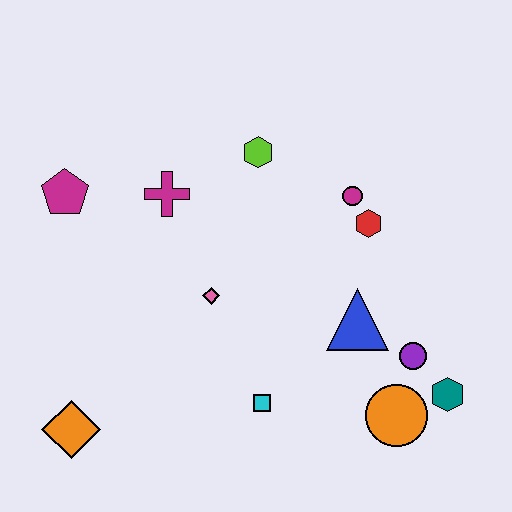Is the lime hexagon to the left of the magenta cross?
No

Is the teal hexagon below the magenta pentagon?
Yes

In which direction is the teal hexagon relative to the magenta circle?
The teal hexagon is below the magenta circle.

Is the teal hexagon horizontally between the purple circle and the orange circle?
No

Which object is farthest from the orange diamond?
The teal hexagon is farthest from the orange diamond.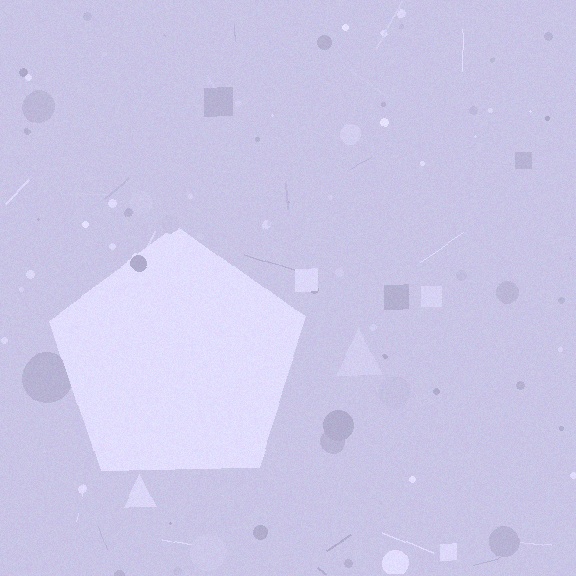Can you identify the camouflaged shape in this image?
The camouflaged shape is a pentagon.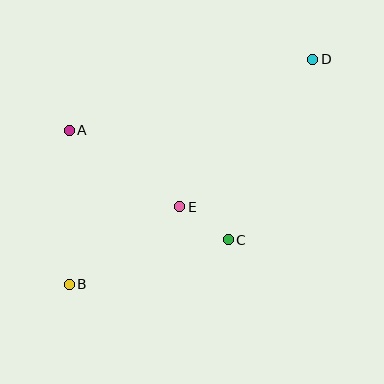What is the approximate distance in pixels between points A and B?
The distance between A and B is approximately 154 pixels.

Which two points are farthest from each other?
Points B and D are farthest from each other.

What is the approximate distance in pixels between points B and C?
The distance between B and C is approximately 165 pixels.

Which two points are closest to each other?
Points C and E are closest to each other.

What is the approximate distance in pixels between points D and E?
The distance between D and E is approximately 199 pixels.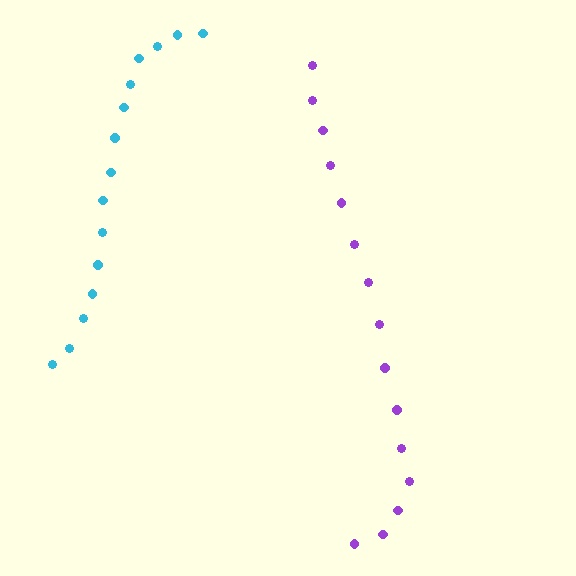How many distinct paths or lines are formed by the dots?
There are 2 distinct paths.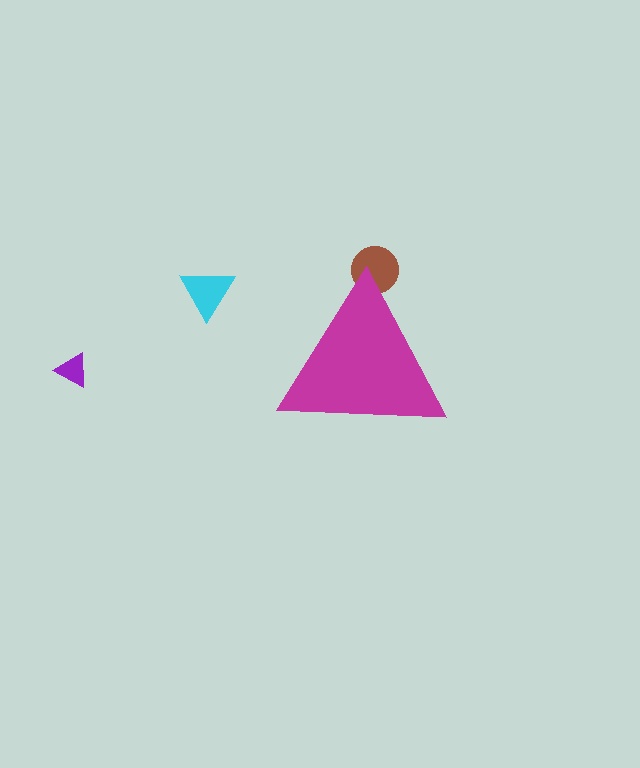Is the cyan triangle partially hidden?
No, the cyan triangle is fully visible.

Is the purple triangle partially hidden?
No, the purple triangle is fully visible.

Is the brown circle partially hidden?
Yes, the brown circle is partially hidden behind the magenta triangle.